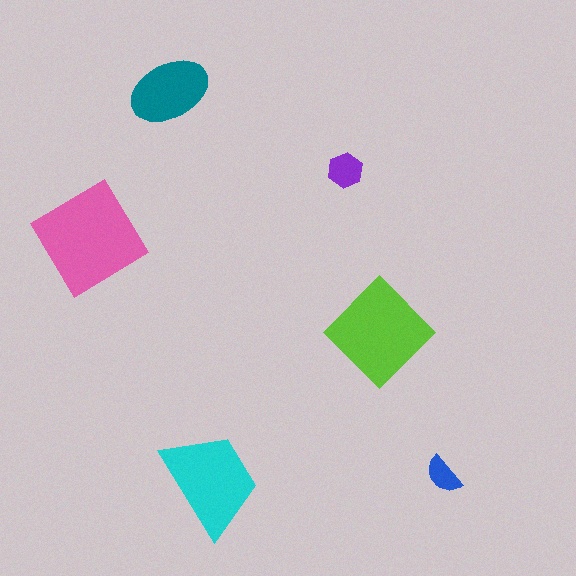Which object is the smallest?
The blue semicircle.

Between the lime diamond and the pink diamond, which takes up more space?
The pink diamond.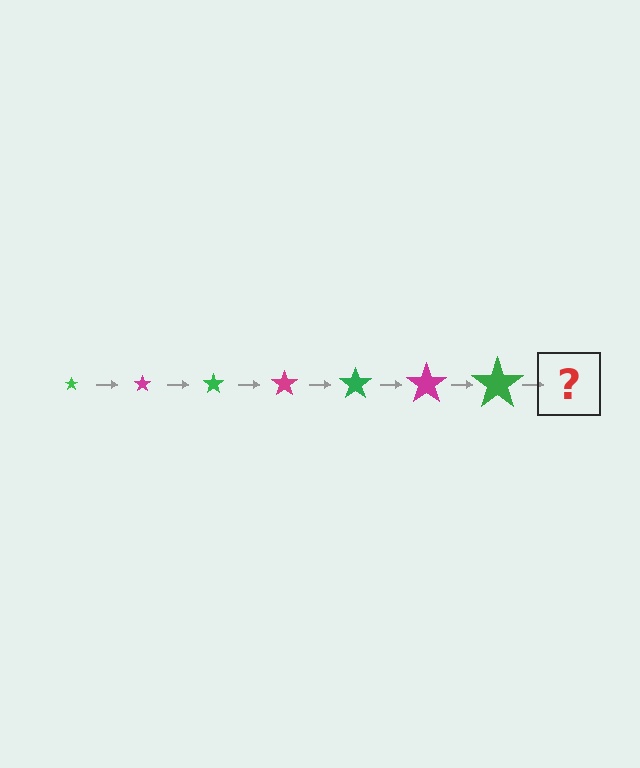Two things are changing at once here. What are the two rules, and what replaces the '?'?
The two rules are that the star grows larger each step and the color cycles through green and magenta. The '?' should be a magenta star, larger than the previous one.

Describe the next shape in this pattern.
It should be a magenta star, larger than the previous one.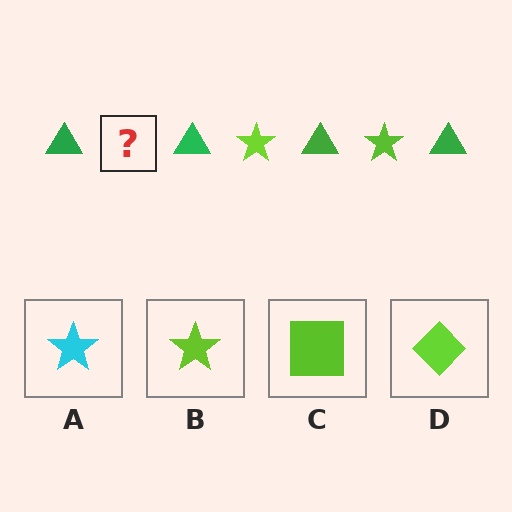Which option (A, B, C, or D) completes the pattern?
B.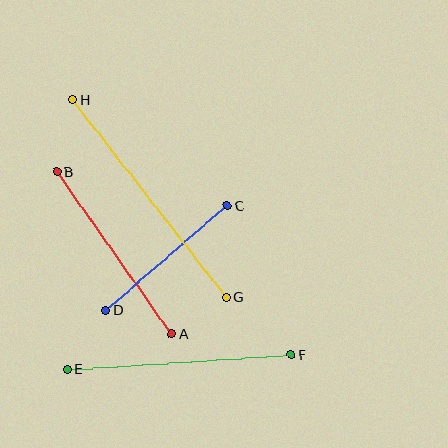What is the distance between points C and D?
The distance is approximately 160 pixels.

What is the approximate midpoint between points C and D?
The midpoint is at approximately (166, 258) pixels.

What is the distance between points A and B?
The distance is approximately 199 pixels.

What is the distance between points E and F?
The distance is approximately 225 pixels.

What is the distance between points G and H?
The distance is approximately 251 pixels.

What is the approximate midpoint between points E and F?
The midpoint is at approximately (179, 362) pixels.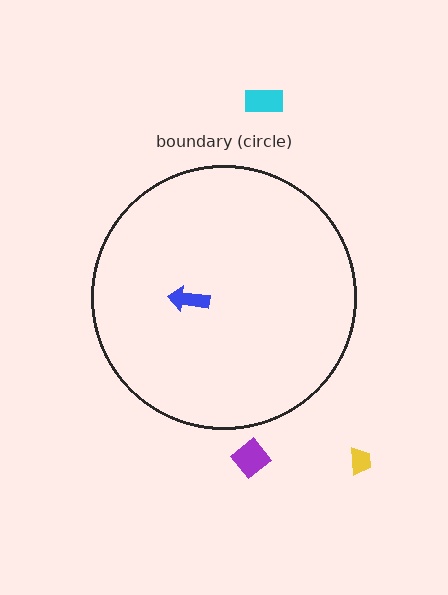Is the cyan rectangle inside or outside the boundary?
Outside.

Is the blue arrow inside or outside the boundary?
Inside.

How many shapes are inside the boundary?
1 inside, 3 outside.